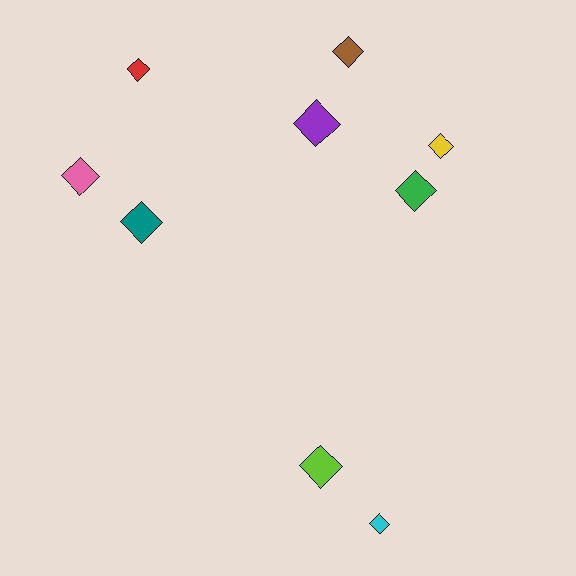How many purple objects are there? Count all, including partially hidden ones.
There is 1 purple object.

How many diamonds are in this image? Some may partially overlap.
There are 9 diamonds.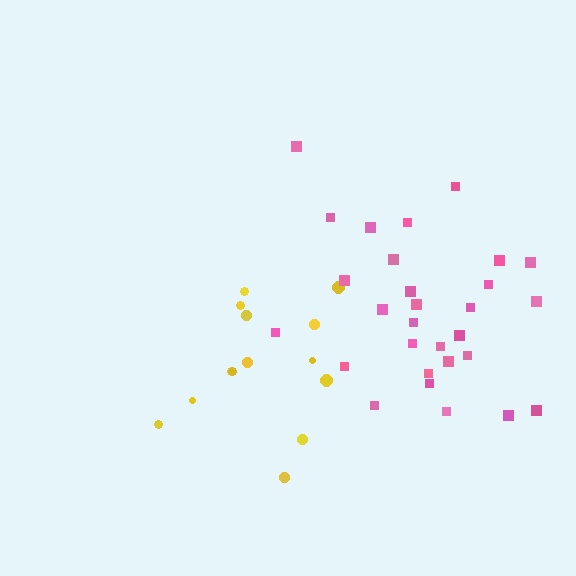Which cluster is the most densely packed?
Pink.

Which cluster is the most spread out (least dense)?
Yellow.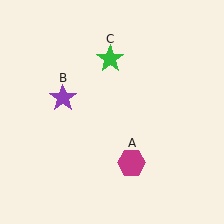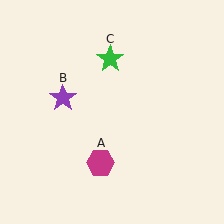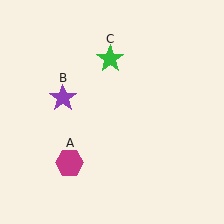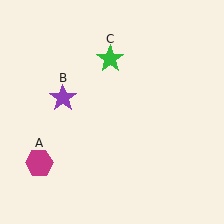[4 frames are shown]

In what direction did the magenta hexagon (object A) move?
The magenta hexagon (object A) moved left.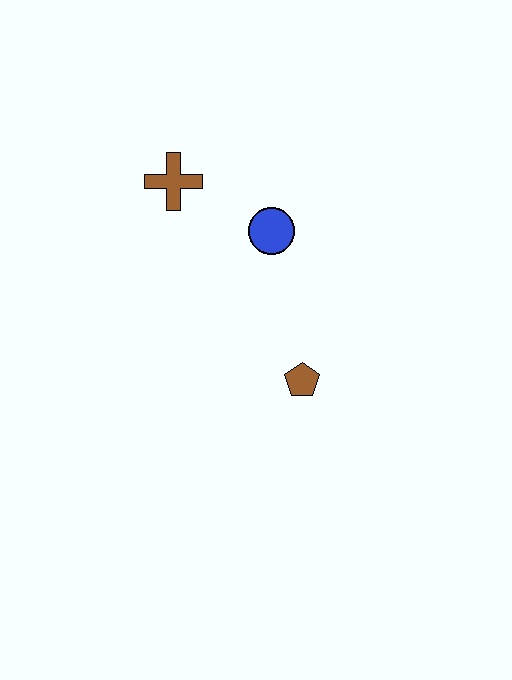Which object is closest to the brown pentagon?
The blue circle is closest to the brown pentagon.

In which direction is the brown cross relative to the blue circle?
The brown cross is to the left of the blue circle.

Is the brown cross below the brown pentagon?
No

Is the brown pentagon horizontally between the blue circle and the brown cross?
No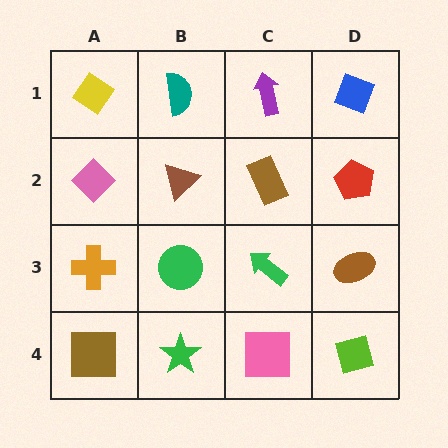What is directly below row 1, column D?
A red pentagon.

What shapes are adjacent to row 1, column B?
A brown triangle (row 2, column B), a yellow diamond (row 1, column A), a purple arrow (row 1, column C).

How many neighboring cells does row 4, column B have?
3.